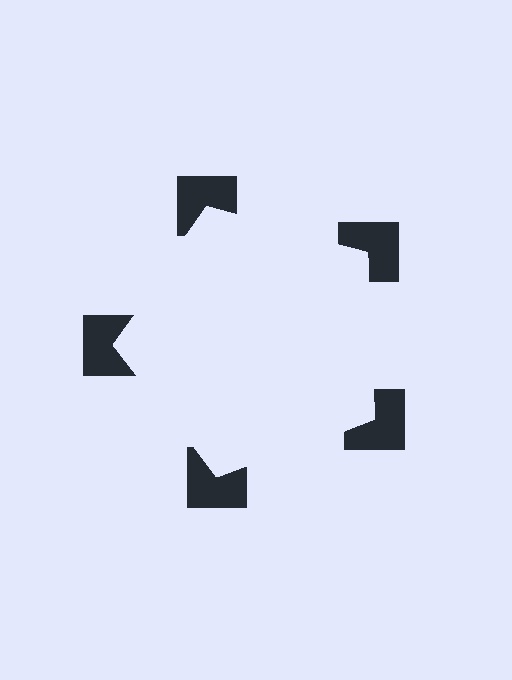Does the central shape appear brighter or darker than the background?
It typically appears slightly brighter than the background, even though no actual brightness change is drawn.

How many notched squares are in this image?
There are 5 — one at each vertex of the illusory pentagon.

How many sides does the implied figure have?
5 sides.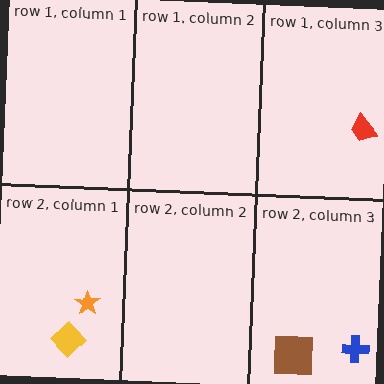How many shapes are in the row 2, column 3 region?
2.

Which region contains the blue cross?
The row 2, column 3 region.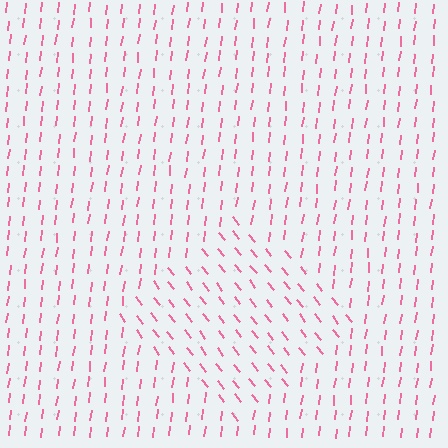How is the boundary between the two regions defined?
The boundary is defined purely by a change in line orientation (approximately 45 degrees difference). All lines are the same color and thickness.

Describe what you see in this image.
The image is filled with small pink line segments. A diamond region in the image has lines oriented differently from the surrounding lines, creating a visible texture boundary.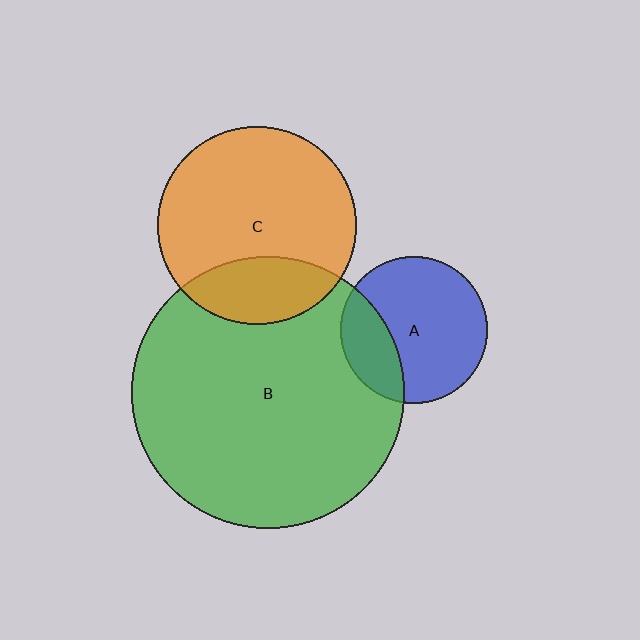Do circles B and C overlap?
Yes.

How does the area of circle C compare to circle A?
Approximately 1.8 times.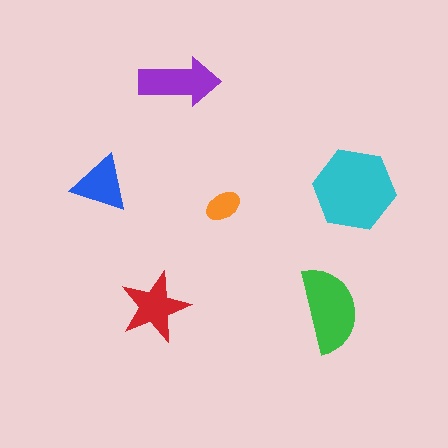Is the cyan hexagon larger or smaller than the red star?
Larger.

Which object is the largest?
The cyan hexagon.